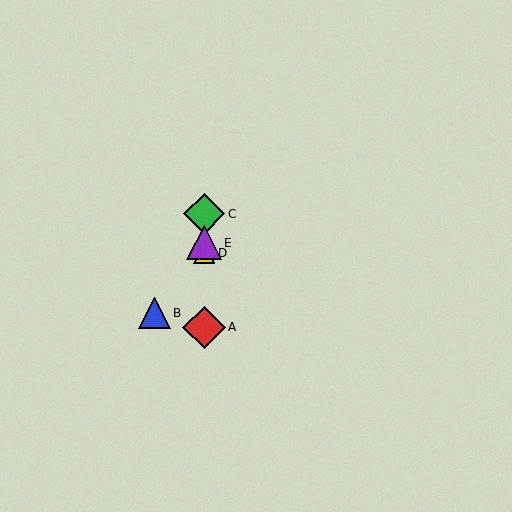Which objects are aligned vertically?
Objects A, C, D, E are aligned vertically.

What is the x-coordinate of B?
Object B is at x≈155.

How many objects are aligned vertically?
4 objects (A, C, D, E) are aligned vertically.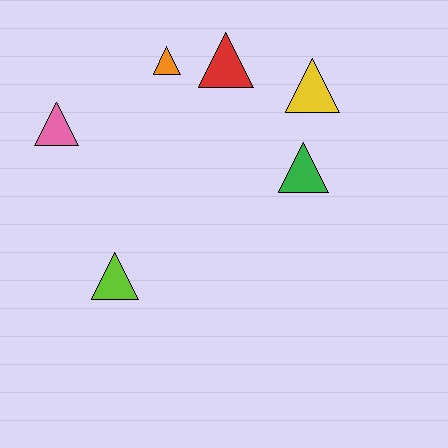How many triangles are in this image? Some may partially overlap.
There are 6 triangles.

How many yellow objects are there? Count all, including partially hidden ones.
There is 1 yellow object.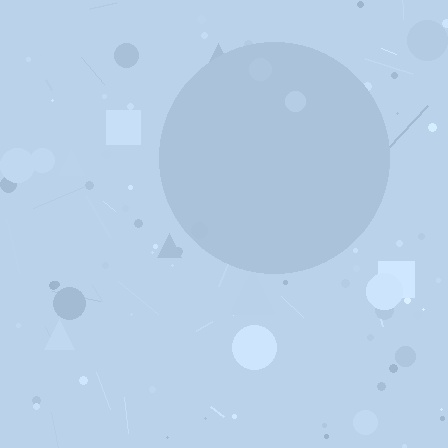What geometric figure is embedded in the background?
A circle is embedded in the background.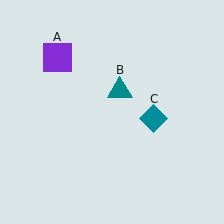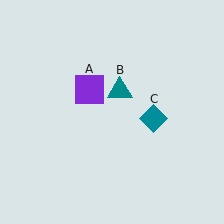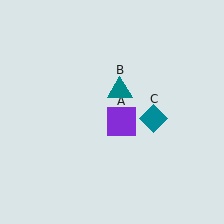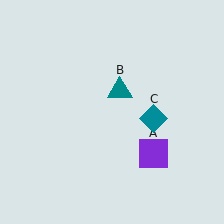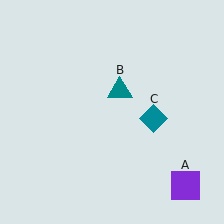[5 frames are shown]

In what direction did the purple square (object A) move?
The purple square (object A) moved down and to the right.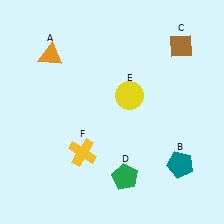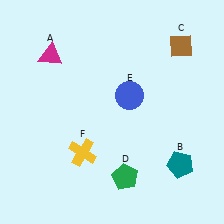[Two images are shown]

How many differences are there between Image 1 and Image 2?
There are 2 differences between the two images.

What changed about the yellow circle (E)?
In Image 1, E is yellow. In Image 2, it changed to blue.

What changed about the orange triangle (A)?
In Image 1, A is orange. In Image 2, it changed to magenta.